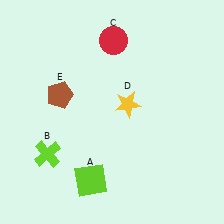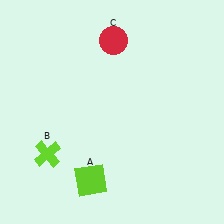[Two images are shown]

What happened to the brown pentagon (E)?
The brown pentagon (E) was removed in Image 2. It was in the top-left area of Image 1.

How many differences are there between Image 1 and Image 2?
There are 2 differences between the two images.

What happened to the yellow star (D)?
The yellow star (D) was removed in Image 2. It was in the top-right area of Image 1.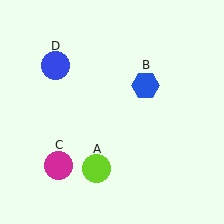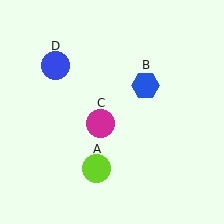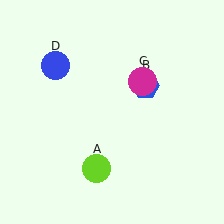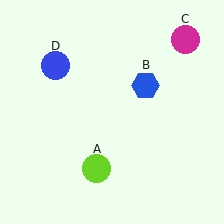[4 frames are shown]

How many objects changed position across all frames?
1 object changed position: magenta circle (object C).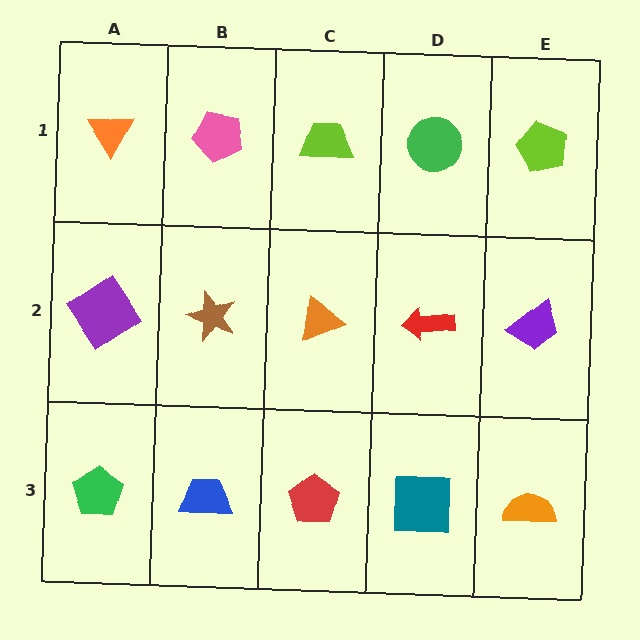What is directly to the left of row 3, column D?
A red pentagon.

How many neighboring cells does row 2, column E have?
3.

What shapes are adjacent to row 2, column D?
A green circle (row 1, column D), a teal square (row 3, column D), an orange triangle (row 2, column C), a purple trapezoid (row 2, column E).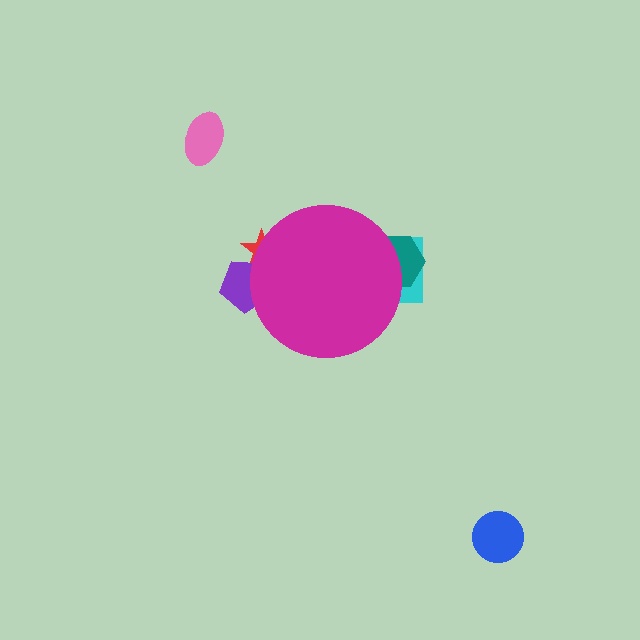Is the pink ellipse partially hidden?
No, the pink ellipse is fully visible.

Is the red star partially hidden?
Yes, the red star is partially hidden behind the magenta circle.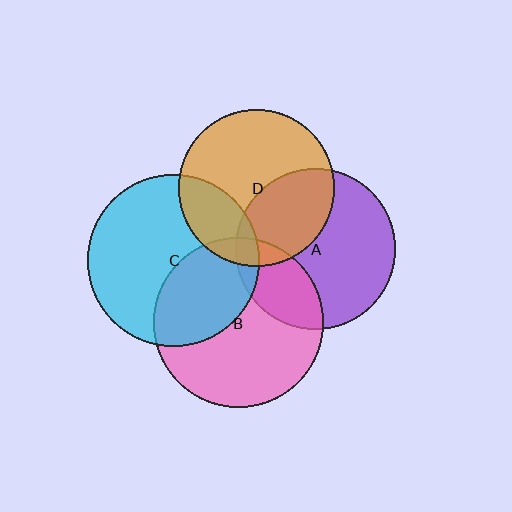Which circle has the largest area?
Circle C (cyan).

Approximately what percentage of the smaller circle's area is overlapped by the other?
Approximately 35%.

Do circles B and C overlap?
Yes.